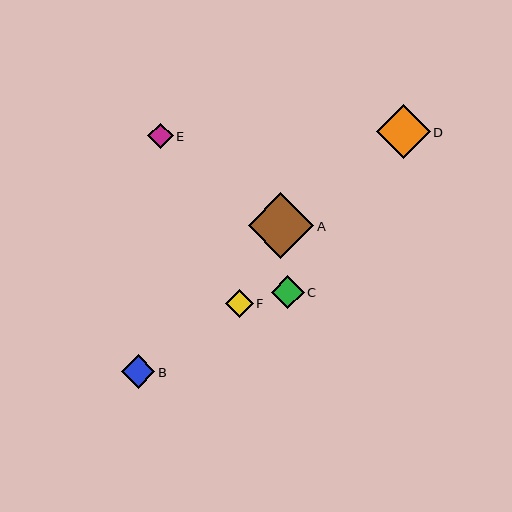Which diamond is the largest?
Diamond A is the largest with a size of approximately 66 pixels.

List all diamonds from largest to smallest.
From largest to smallest: A, D, B, C, F, E.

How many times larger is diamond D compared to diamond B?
Diamond D is approximately 1.6 times the size of diamond B.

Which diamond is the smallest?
Diamond E is the smallest with a size of approximately 26 pixels.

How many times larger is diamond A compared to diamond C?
Diamond A is approximately 2.0 times the size of diamond C.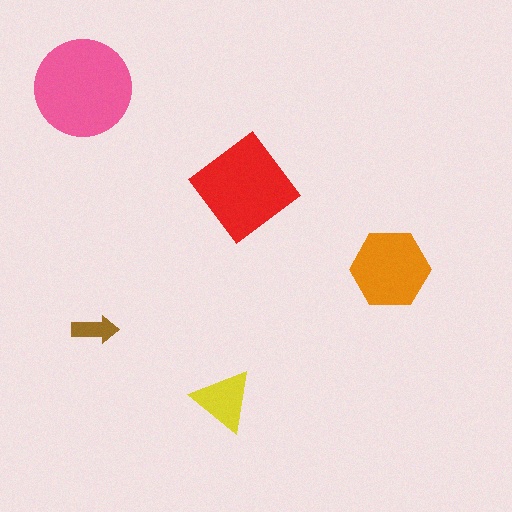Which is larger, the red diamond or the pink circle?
The pink circle.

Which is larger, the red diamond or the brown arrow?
The red diamond.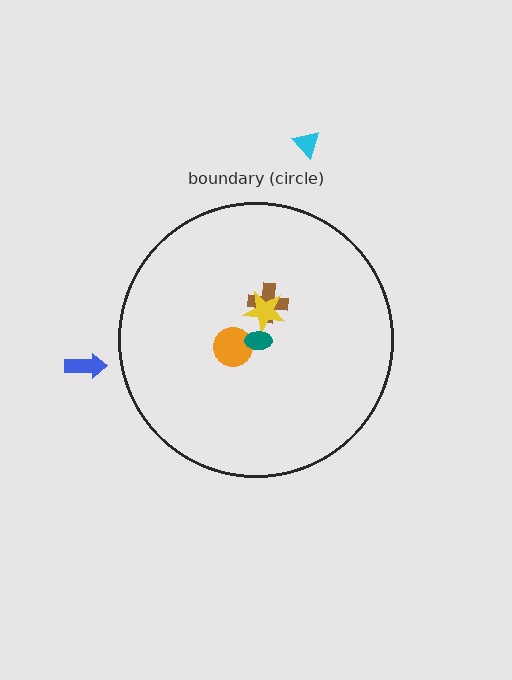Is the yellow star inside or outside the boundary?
Inside.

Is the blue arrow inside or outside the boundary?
Outside.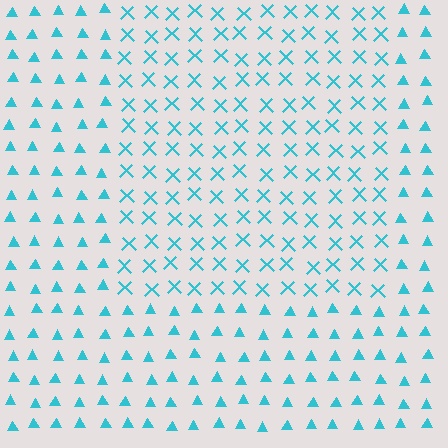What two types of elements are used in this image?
The image uses X marks inside the rectangle region and triangles outside it.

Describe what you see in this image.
The image is filled with small cyan elements arranged in a uniform grid. A rectangle-shaped region contains X marks, while the surrounding area contains triangles. The boundary is defined purely by the change in element shape.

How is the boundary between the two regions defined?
The boundary is defined by a change in element shape: X marks inside vs. triangles outside. All elements share the same color and spacing.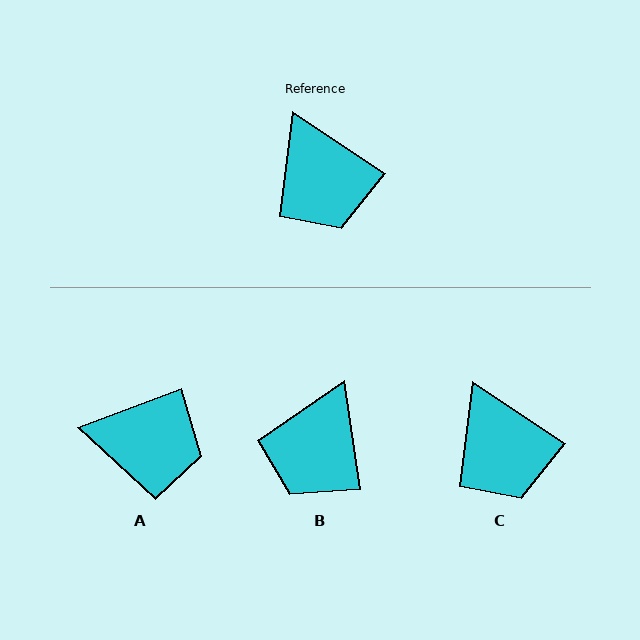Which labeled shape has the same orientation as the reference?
C.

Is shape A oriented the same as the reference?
No, it is off by about 55 degrees.